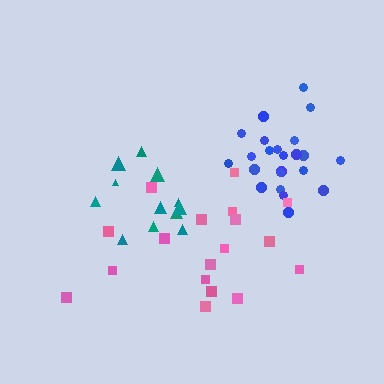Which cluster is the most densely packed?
Blue.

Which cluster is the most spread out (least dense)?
Pink.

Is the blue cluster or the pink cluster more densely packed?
Blue.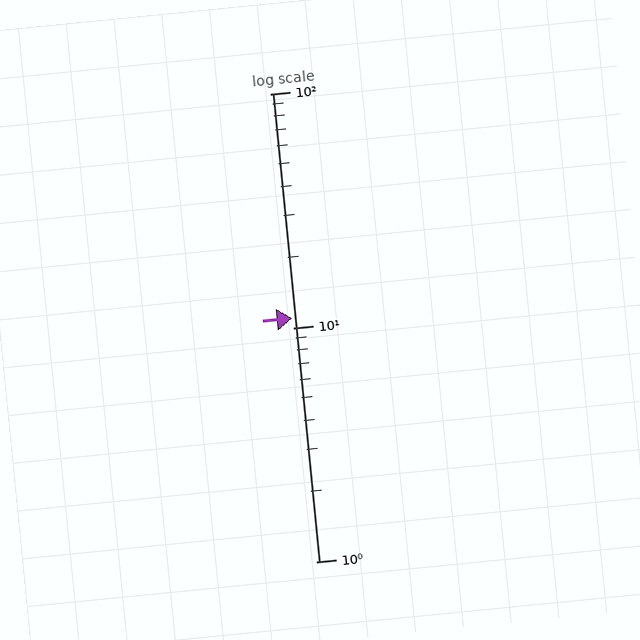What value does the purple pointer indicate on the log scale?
The pointer indicates approximately 11.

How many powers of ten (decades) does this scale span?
The scale spans 2 decades, from 1 to 100.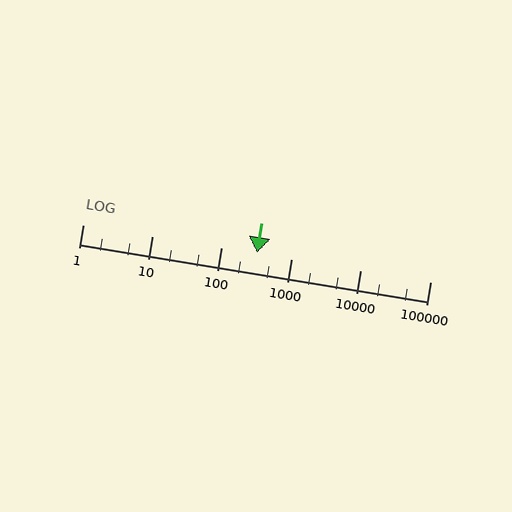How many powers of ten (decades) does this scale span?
The scale spans 5 decades, from 1 to 100000.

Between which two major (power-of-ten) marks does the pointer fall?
The pointer is between 100 and 1000.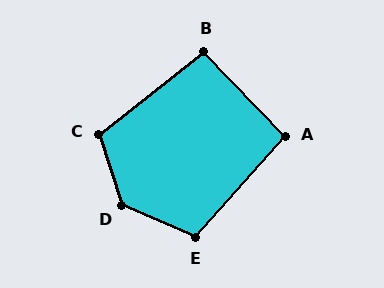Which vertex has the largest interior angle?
D, at approximately 131 degrees.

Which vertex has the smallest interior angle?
A, at approximately 95 degrees.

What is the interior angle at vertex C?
Approximately 111 degrees (obtuse).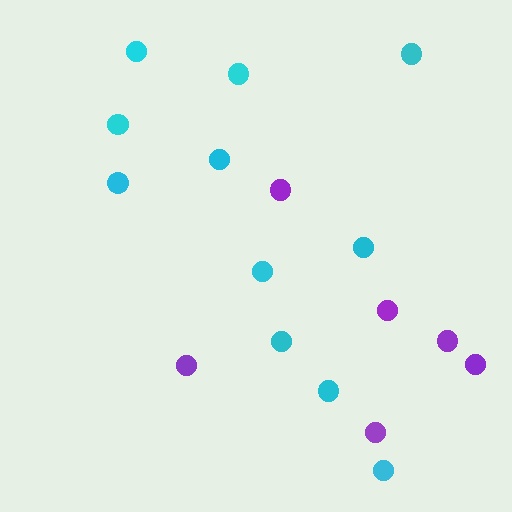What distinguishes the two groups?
There are 2 groups: one group of purple circles (6) and one group of cyan circles (11).